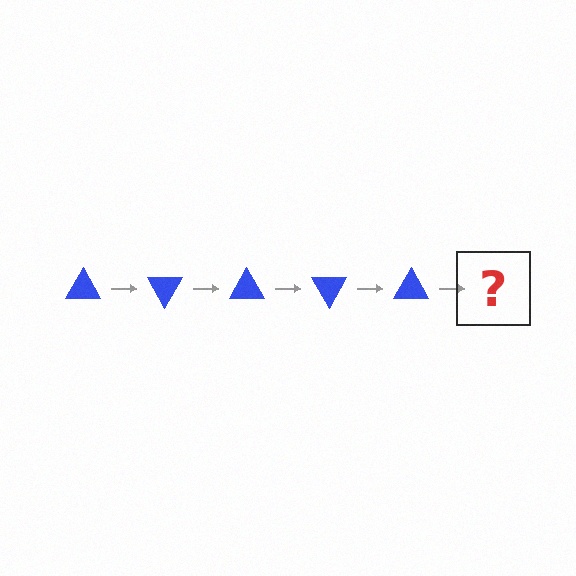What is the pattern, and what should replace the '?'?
The pattern is that the triangle rotates 60 degrees each step. The '?' should be a blue triangle rotated 300 degrees.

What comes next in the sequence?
The next element should be a blue triangle rotated 300 degrees.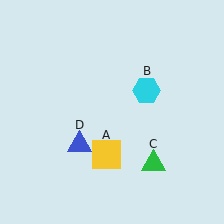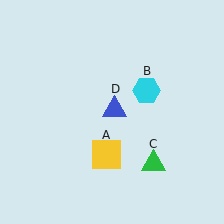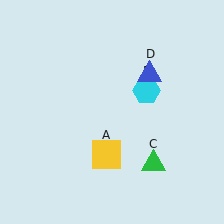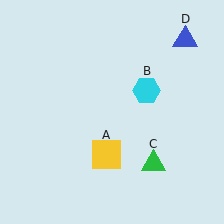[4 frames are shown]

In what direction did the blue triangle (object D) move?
The blue triangle (object D) moved up and to the right.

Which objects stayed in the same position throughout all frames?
Yellow square (object A) and cyan hexagon (object B) and green triangle (object C) remained stationary.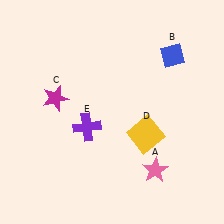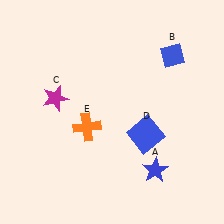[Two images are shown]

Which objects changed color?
A changed from pink to blue. D changed from yellow to blue. E changed from purple to orange.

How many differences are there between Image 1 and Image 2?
There are 3 differences between the two images.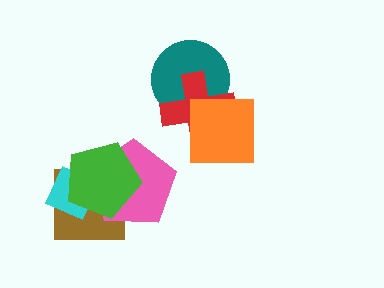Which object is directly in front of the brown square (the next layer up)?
The pink pentagon is directly in front of the brown square.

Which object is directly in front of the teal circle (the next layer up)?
The red cross is directly in front of the teal circle.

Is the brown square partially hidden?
Yes, it is partially covered by another shape.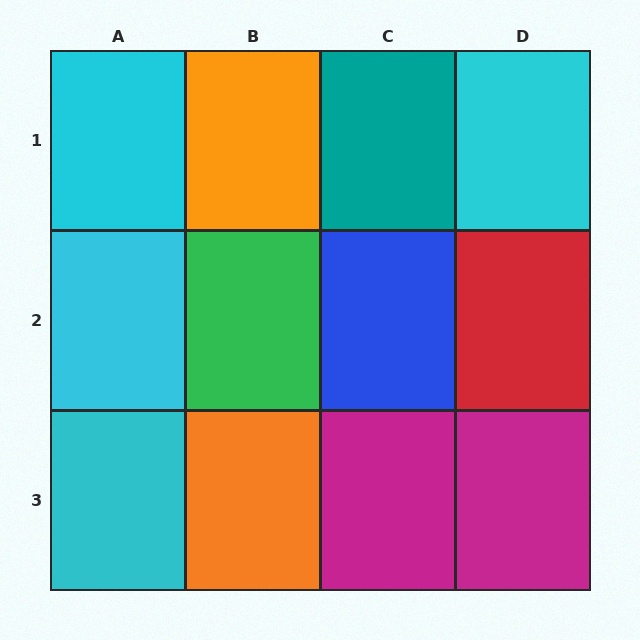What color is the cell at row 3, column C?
Magenta.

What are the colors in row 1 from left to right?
Cyan, orange, teal, cyan.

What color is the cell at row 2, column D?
Red.